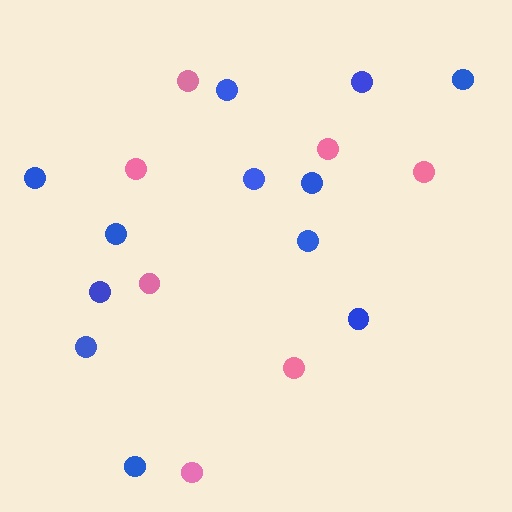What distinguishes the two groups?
There are 2 groups: one group of pink circles (7) and one group of blue circles (12).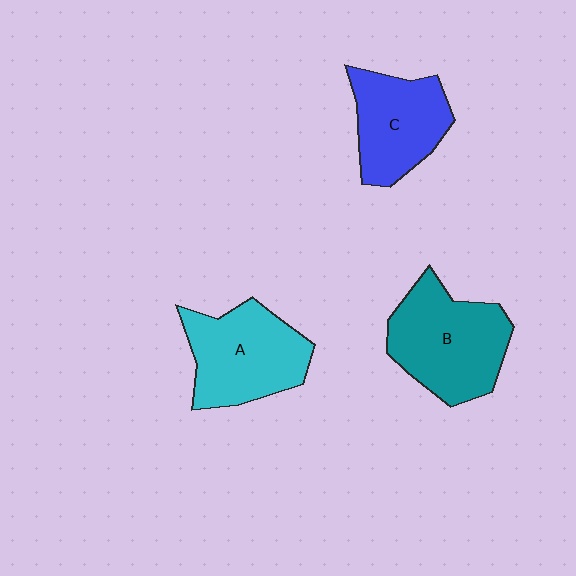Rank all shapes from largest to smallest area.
From largest to smallest: B (teal), A (cyan), C (blue).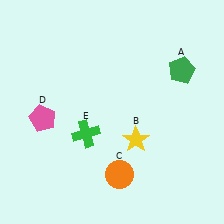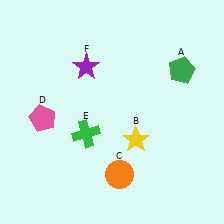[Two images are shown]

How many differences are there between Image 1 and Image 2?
There is 1 difference between the two images.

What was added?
A purple star (F) was added in Image 2.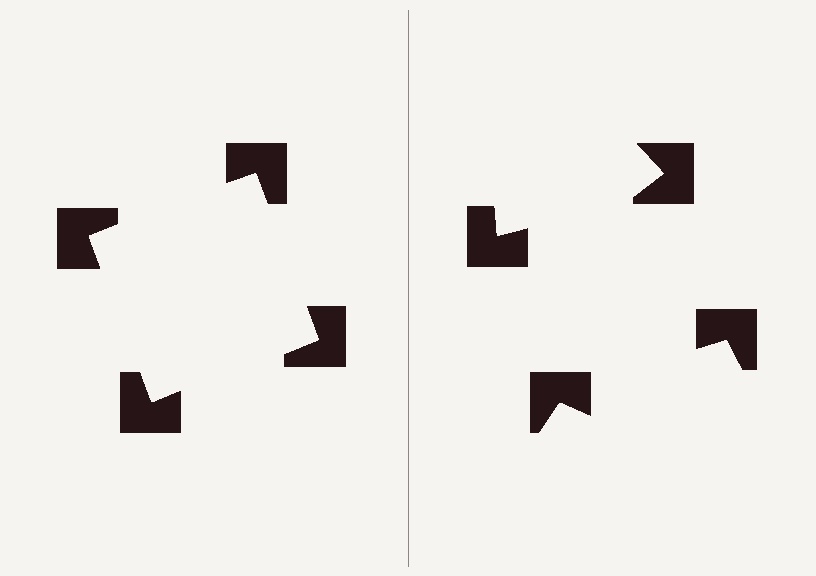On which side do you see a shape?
An illusory square appears on the left side. On the right side the wedge cuts are rotated, so no coherent shape forms.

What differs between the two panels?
The notched squares are positioned identically on both sides; only the wedge orientations differ. On the left they align to a square; on the right they are misaligned.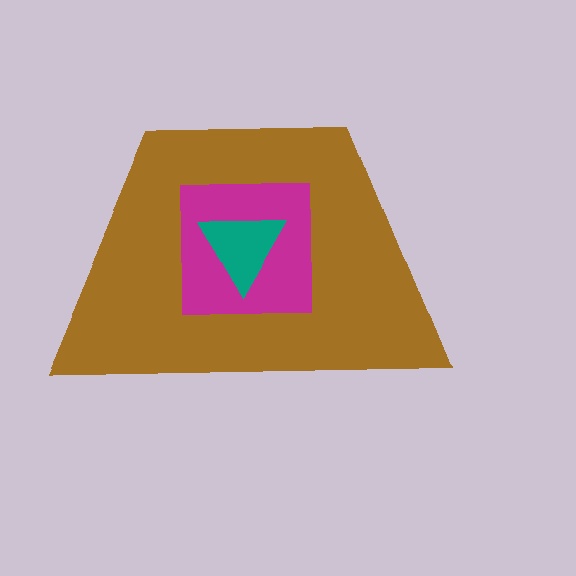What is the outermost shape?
The brown trapezoid.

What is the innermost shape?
The teal triangle.